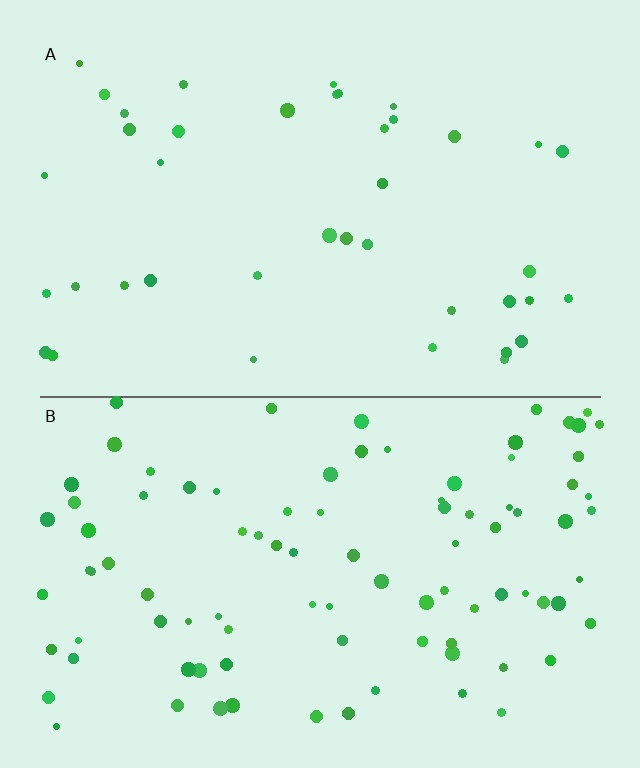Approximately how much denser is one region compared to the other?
Approximately 2.3× — region B over region A.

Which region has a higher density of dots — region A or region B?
B (the bottom).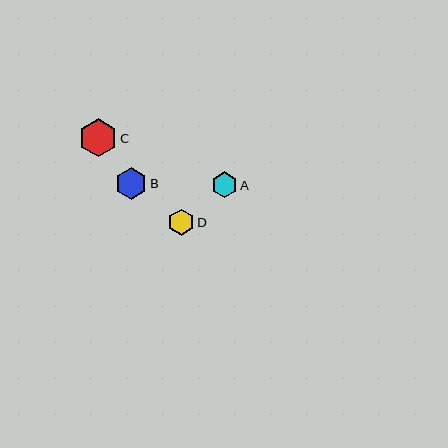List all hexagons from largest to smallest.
From largest to smallest: C, B, D, A.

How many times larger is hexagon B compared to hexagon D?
Hexagon B is approximately 1.2 times the size of hexagon D.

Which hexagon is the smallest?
Hexagon A is the smallest with a size of approximately 26 pixels.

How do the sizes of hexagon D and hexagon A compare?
Hexagon D and hexagon A are approximately the same size.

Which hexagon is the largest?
Hexagon C is the largest with a size of approximately 38 pixels.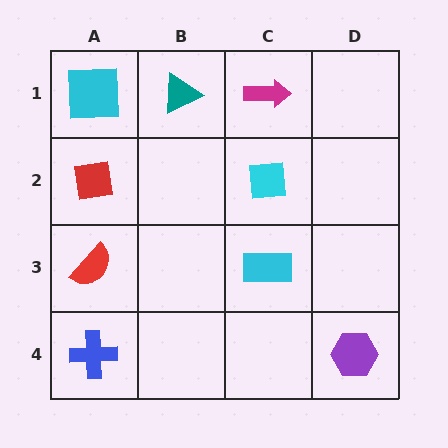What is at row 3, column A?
A red semicircle.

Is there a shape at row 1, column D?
No, that cell is empty.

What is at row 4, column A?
A blue cross.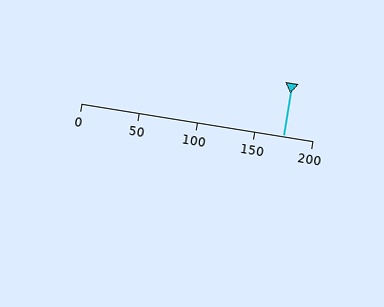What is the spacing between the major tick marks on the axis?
The major ticks are spaced 50 apart.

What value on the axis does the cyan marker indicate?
The marker indicates approximately 175.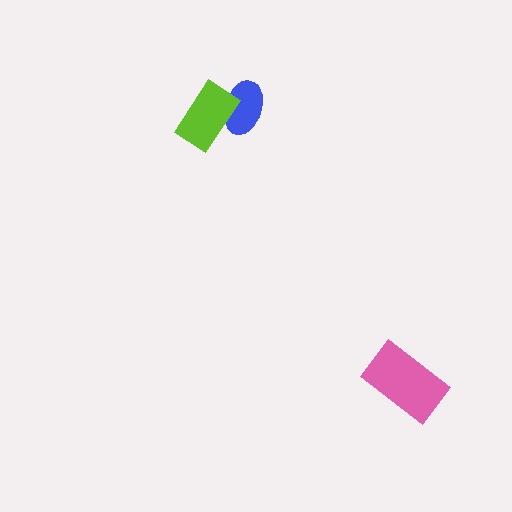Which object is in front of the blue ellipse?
The lime rectangle is in front of the blue ellipse.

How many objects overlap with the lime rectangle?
1 object overlaps with the lime rectangle.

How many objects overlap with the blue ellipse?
1 object overlaps with the blue ellipse.